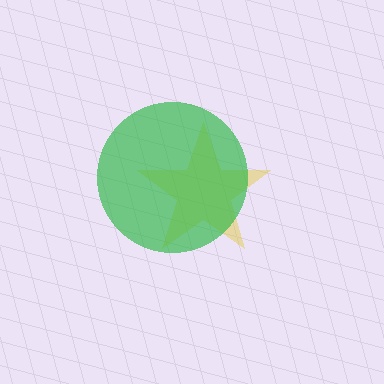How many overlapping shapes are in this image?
There are 2 overlapping shapes in the image.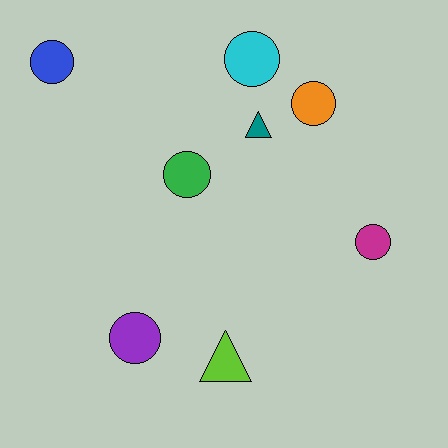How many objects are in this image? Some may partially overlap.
There are 8 objects.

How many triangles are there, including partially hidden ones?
There are 2 triangles.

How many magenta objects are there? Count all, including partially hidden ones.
There is 1 magenta object.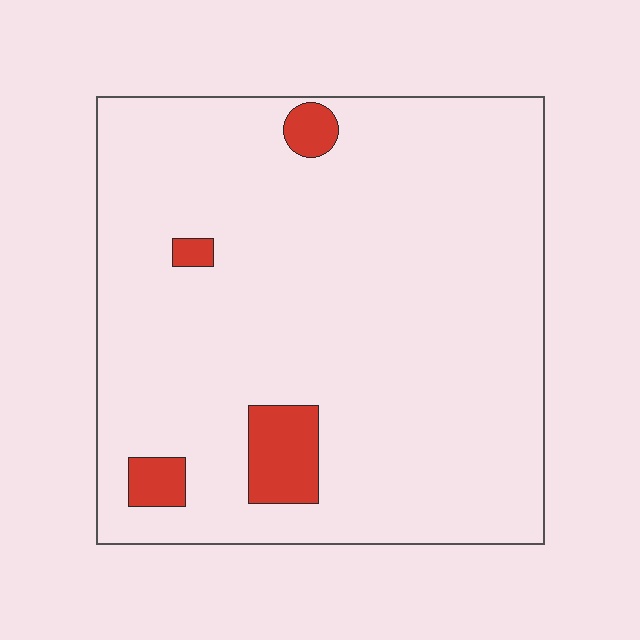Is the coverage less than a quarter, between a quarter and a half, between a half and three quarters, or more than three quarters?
Less than a quarter.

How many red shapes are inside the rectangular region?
4.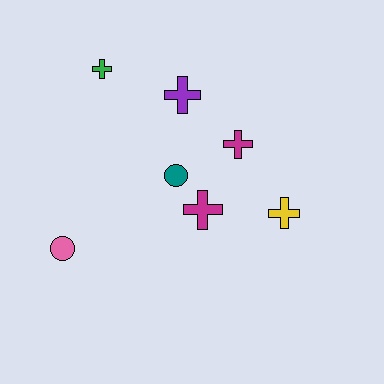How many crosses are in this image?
There are 5 crosses.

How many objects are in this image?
There are 7 objects.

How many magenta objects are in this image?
There are 2 magenta objects.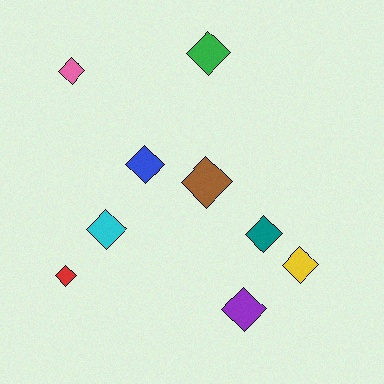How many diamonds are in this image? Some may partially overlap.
There are 9 diamonds.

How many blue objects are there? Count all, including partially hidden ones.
There is 1 blue object.